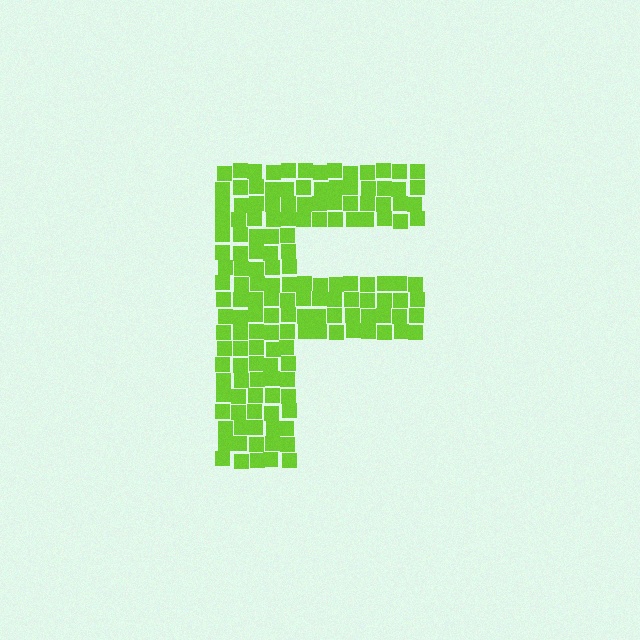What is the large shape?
The large shape is the letter F.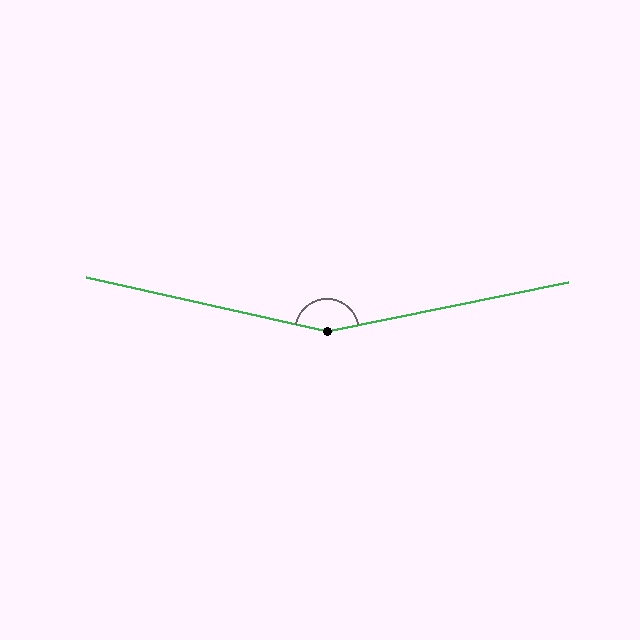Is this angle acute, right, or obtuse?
It is obtuse.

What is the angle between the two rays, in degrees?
Approximately 156 degrees.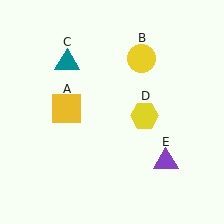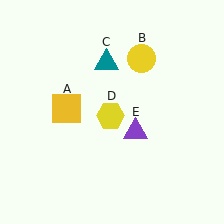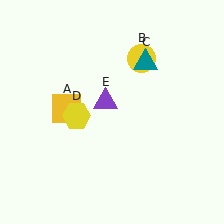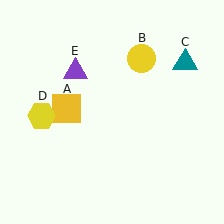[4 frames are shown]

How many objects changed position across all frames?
3 objects changed position: teal triangle (object C), yellow hexagon (object D), purple triangle (object E).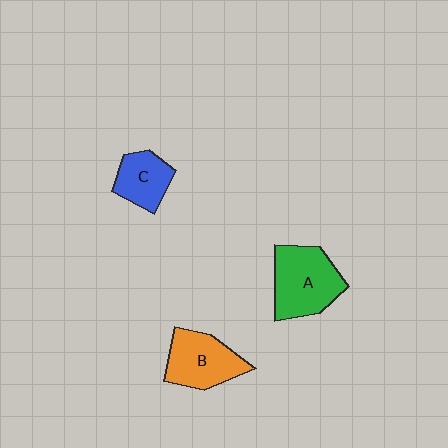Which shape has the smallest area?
Shape C (blue).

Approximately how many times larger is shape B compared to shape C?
Approximately 1.4 times.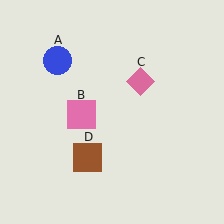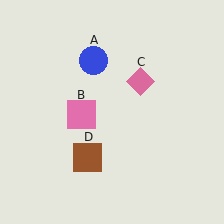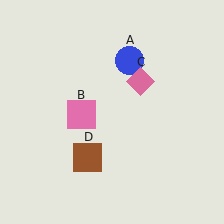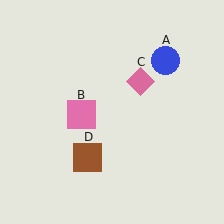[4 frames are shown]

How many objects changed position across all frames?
1 object changed position: blue circle (object A).